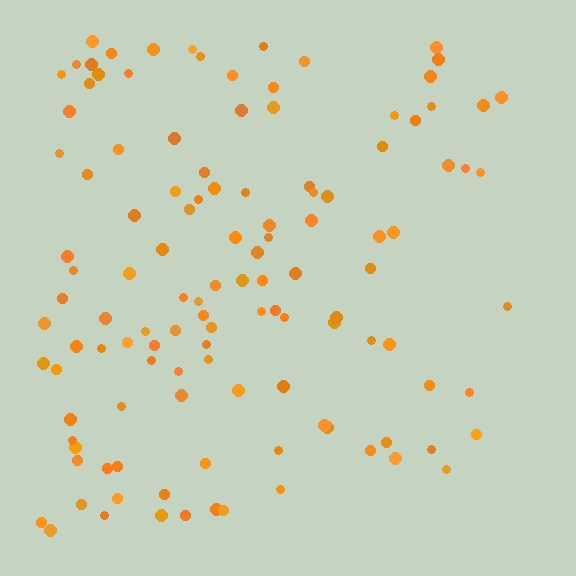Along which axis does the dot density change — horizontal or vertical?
Horizontal.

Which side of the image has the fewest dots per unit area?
The right.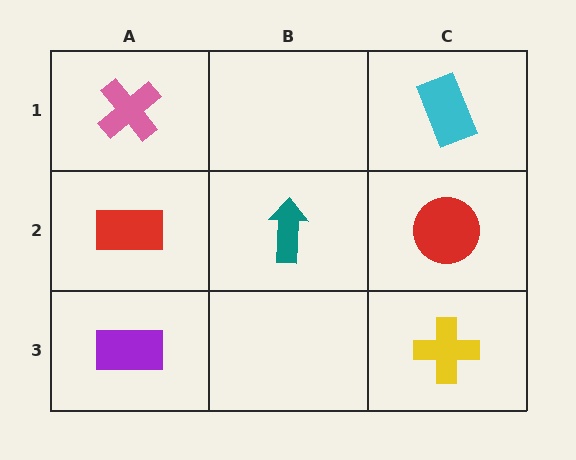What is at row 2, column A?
A red rectangle.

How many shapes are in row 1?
2 shapes.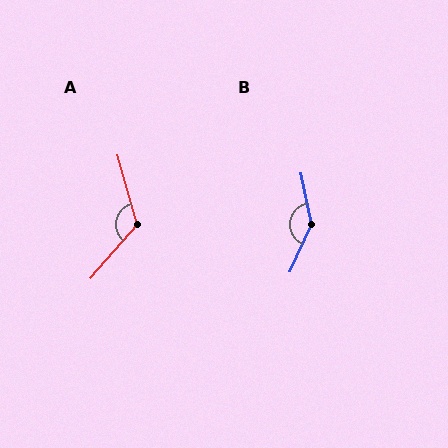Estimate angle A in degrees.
Approximately 123 degrees.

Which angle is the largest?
B, at approximately 145 degrees.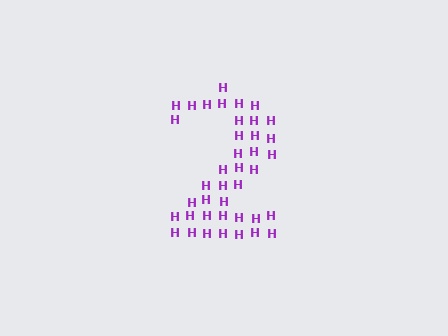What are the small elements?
The small elements are letter H's.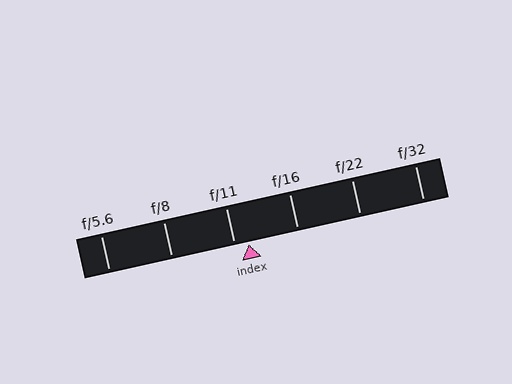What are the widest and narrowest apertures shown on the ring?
The widest aperture shown is f/5.6 and the narrowest is f/32.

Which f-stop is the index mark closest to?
The index mark is closest to f/11.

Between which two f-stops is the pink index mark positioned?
The index mark is between f/11 and f/16.